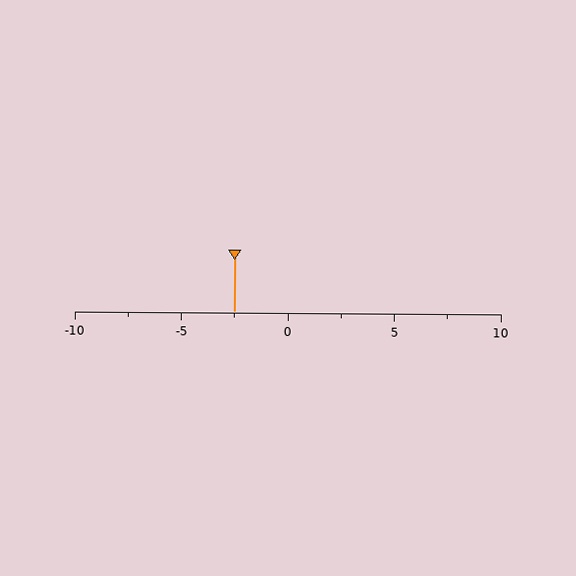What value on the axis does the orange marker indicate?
The marker indicates approximately -2.5.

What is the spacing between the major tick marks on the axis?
The major ticks are spaced 5 apart.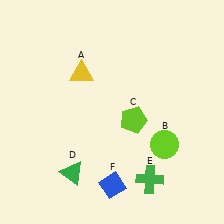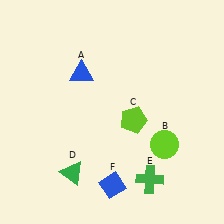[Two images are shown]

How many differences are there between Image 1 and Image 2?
There is 1 difference between the two images.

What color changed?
The triangle (A) changed from yellow in Image 1 to blue in Image 2.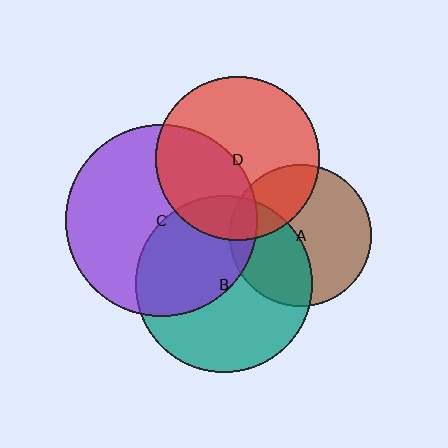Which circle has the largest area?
Circle C (purple).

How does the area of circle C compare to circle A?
Approximately 1.8 times.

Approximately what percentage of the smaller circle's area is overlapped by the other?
Approximately 40%.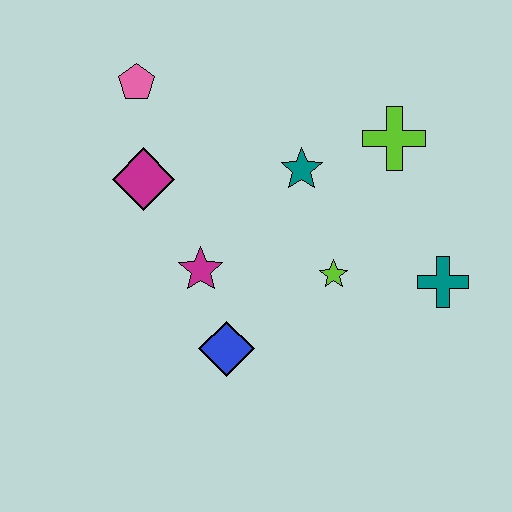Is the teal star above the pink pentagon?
No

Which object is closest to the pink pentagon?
The magenta diamond is closest to the pink pentagon.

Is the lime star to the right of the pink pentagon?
Yes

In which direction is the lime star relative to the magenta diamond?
The lime star is to the right of the magenta diamond.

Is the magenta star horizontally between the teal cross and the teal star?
No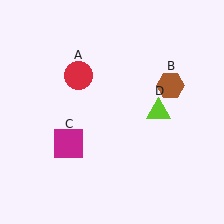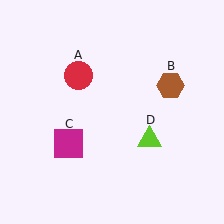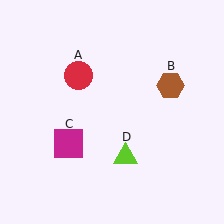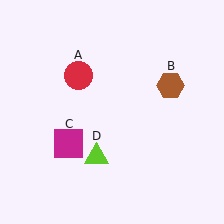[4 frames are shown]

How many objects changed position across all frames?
1 object changed position: lime triangle (object D).